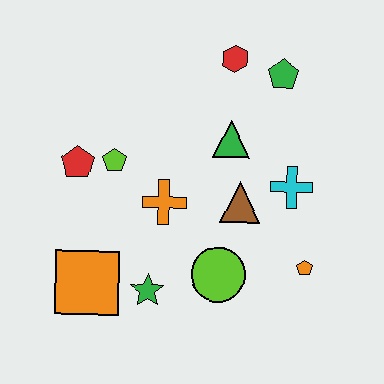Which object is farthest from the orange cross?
The green pentagon is farthest from the orange cross.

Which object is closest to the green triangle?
The brown triangle is closest to the green triangle.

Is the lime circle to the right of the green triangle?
No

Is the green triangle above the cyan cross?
Yes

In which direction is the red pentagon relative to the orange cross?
The red pentagon is to the left of the orange cross.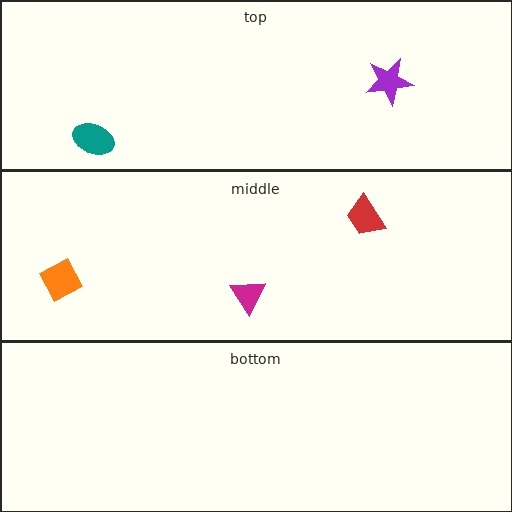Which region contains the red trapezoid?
The middle region.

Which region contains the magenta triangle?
The middle region.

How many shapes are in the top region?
2.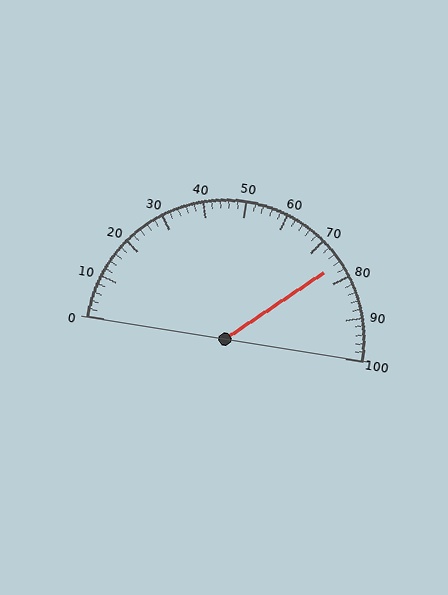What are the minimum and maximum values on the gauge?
The gauge ranges from 0 to 100.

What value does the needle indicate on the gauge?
The needle indicates approximately 76.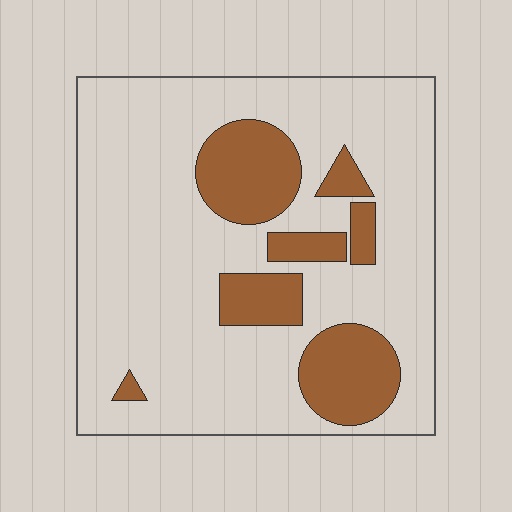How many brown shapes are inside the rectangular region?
7.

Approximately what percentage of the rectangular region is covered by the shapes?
Approximately 20%.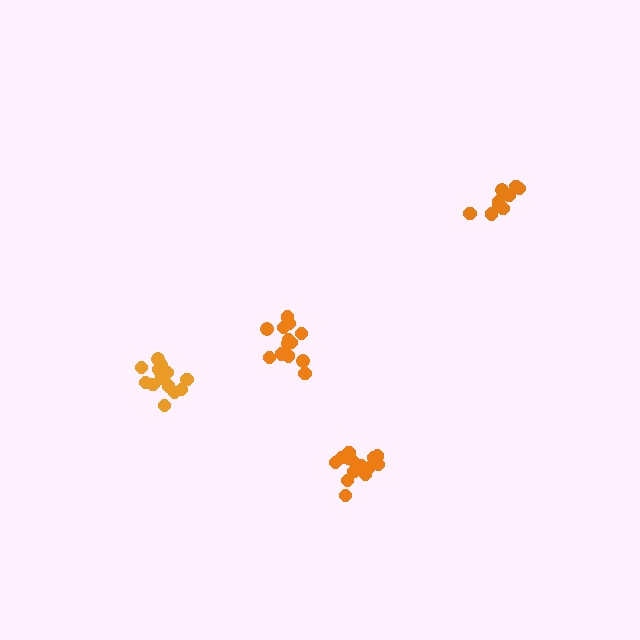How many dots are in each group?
Group 1: 15 dots, Group 2: 15 dots, Group 3: 9 dots, Group 4: 13 dots (52 total).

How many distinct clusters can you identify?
There are 4 distinct clusters.